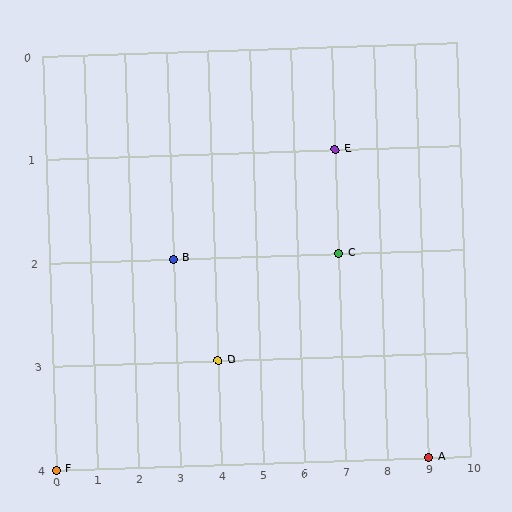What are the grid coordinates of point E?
Point E is at grid coordinates (7, 1).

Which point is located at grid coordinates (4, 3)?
Point D is at (4, 3).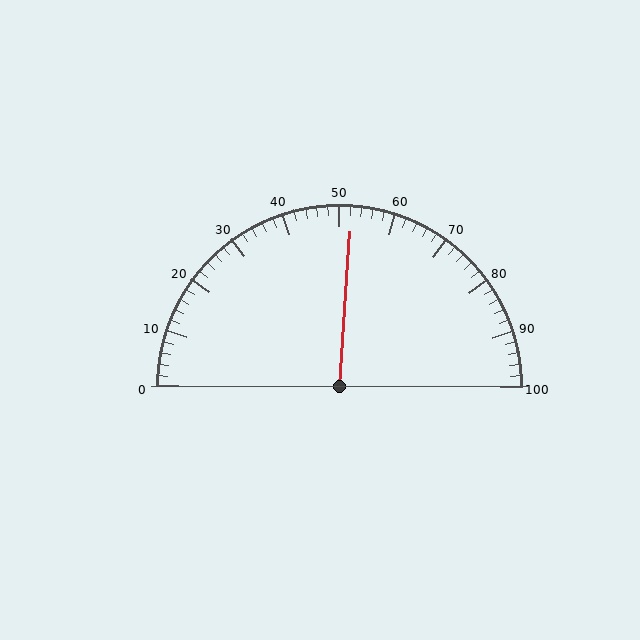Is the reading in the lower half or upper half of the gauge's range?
The reading is in the upper half of the range (0 to 100).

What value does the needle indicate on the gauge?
The needle indicates approximately 52.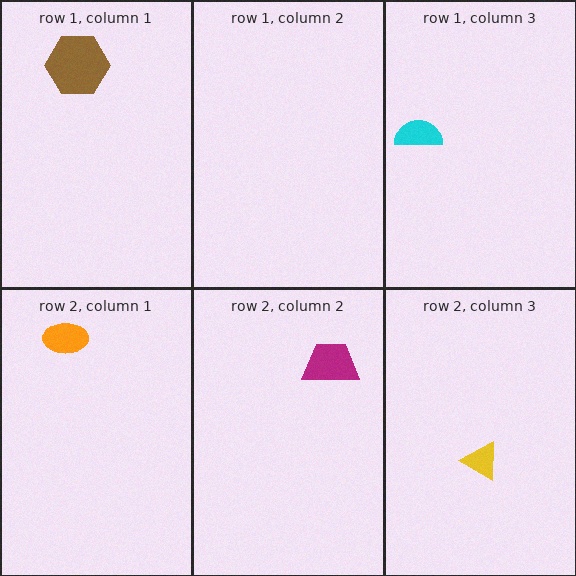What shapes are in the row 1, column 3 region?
The cyan semicircle.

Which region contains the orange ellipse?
The row 2, column 1 region.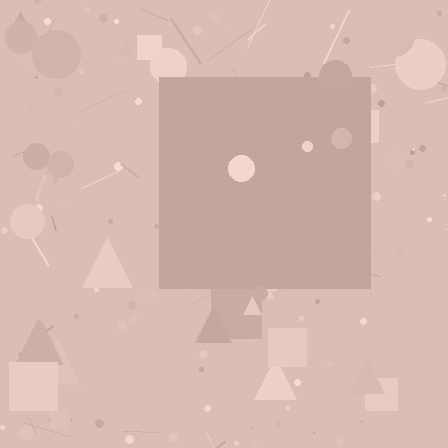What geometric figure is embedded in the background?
A square is embedded in the background.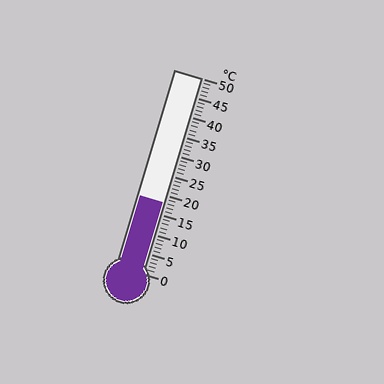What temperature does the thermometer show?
The thermometer shows approximately 18°C.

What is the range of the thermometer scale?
The thermometer scale ranges from 0°C to 50°C.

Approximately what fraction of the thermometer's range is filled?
The thermometer is filled to approximately 35% of its range.